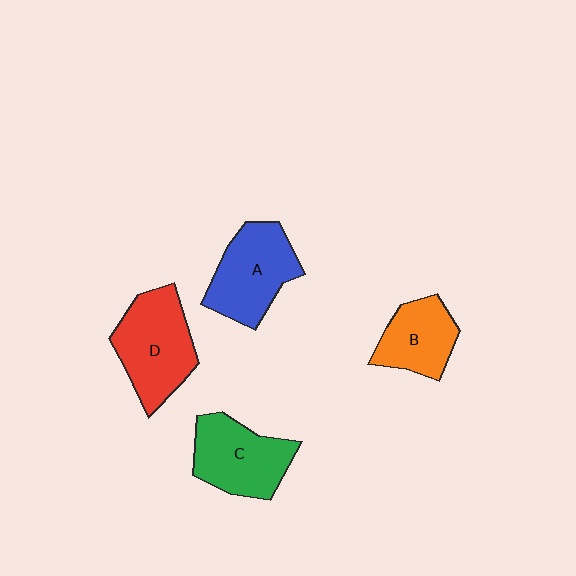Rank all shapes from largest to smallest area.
From largest to smallest: D (red), A (blue), C (green), B (orange).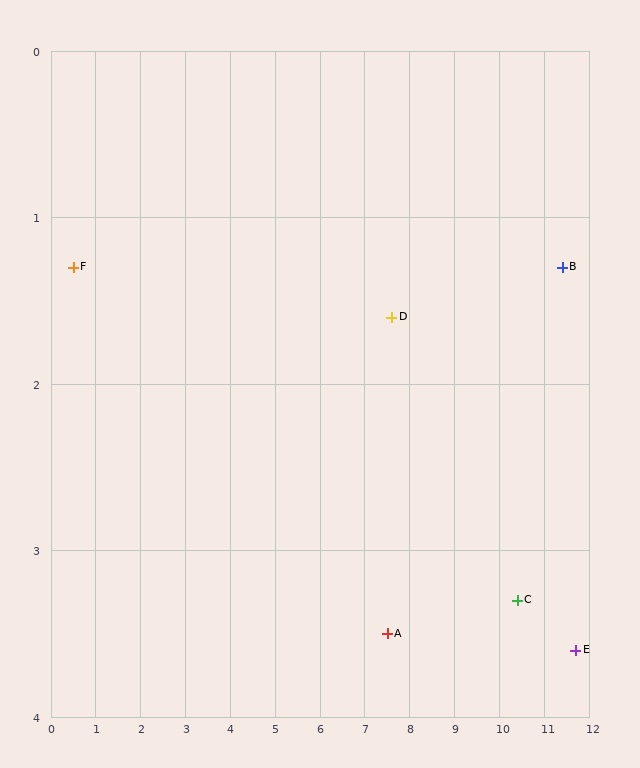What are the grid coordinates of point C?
Point C is at approximately (10.4, 3.3).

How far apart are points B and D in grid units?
Points B and D are about 3.8 grid units apart.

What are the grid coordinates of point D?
Point D is at approximately (7.6, 1.6).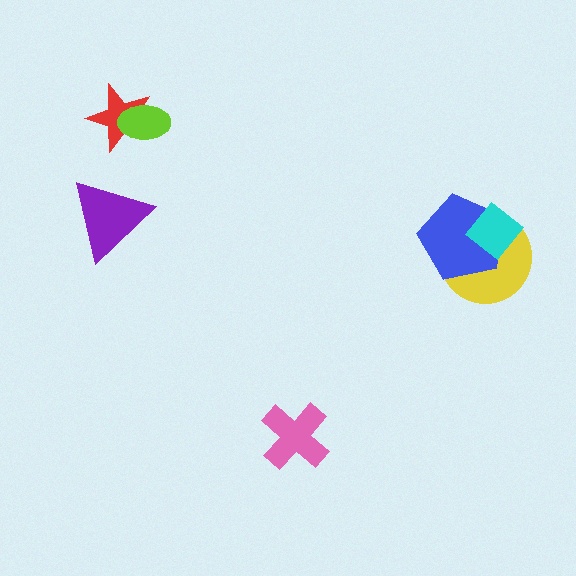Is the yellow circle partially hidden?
Yes, it is partially covered by another shape.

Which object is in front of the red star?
The lime ellipse is in front of the red star.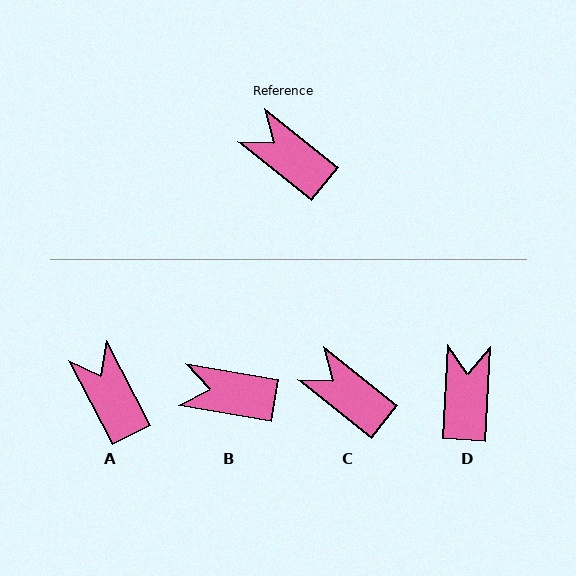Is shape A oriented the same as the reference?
No, it is off by about 24 degrees.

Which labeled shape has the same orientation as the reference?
C.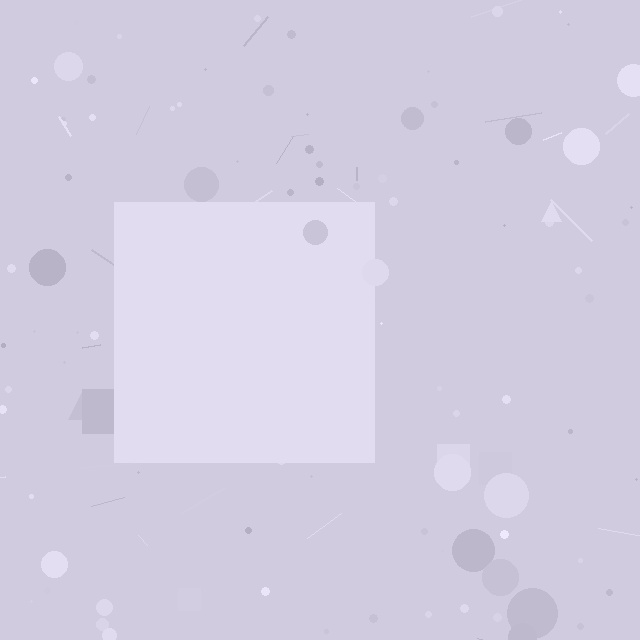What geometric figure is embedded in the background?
A square is embedded in the background.